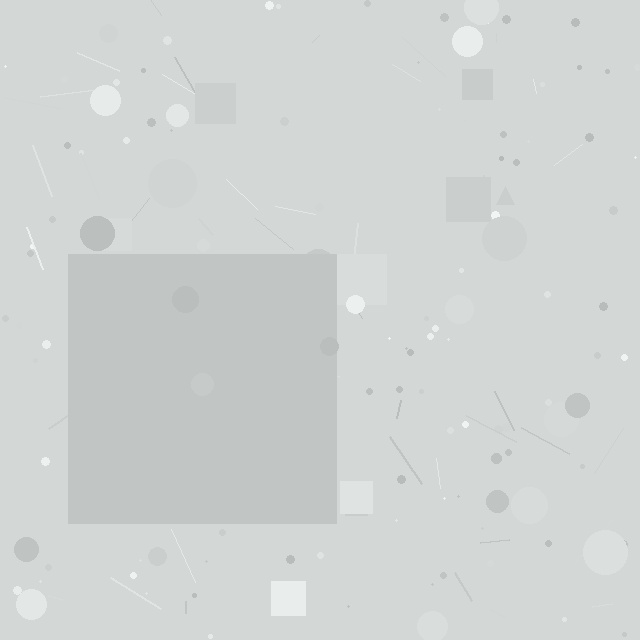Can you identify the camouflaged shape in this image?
The camouflaged shape is a square.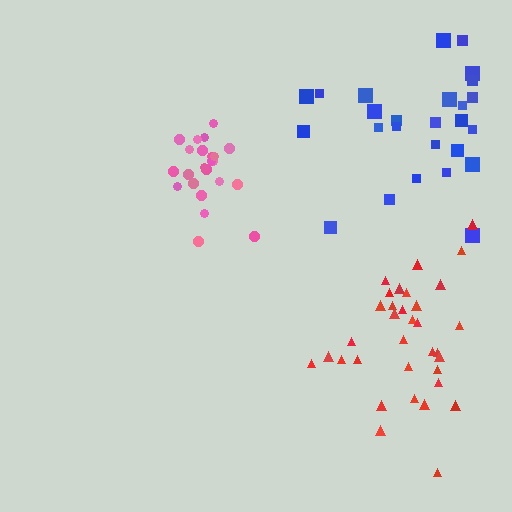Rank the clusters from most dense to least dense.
pink, red, blue.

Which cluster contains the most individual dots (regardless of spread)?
Red (34).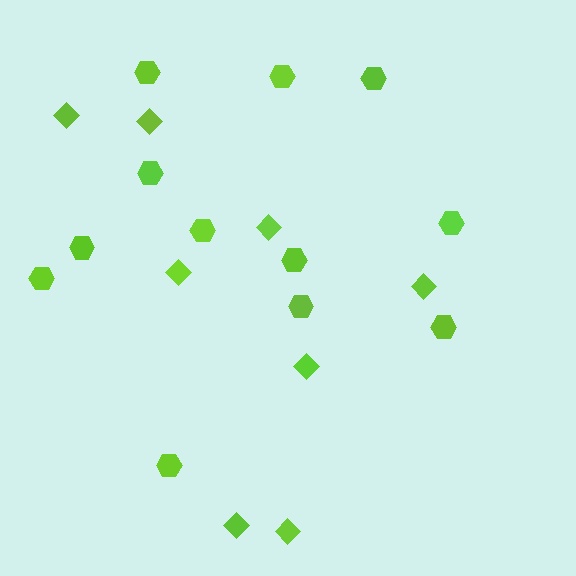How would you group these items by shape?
There are 2 groups: one group of hexagons (12) and one group of diamonds (8).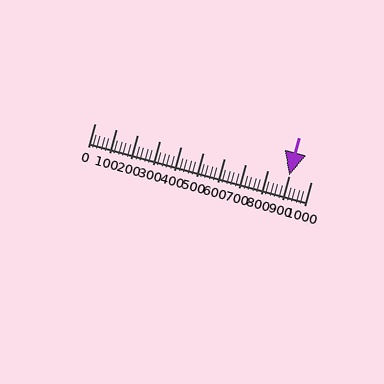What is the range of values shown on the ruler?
The ruler shows values from 0 to 1000.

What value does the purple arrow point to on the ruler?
The purple arrow points to approximately 900.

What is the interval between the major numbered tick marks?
The major tick marks are spaced 100 units apart.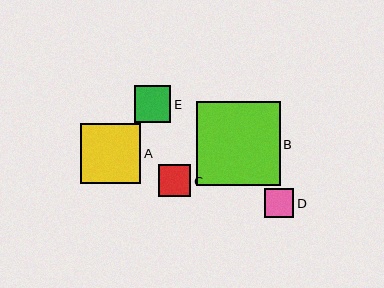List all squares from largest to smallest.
From largest to smallest: B, A, E, C, D.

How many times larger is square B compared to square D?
Square B is approximately 2.9 times the size of square D.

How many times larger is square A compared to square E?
Square A is approximately 1.6 times the size of square E.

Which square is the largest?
Square B is the largest with a size of approximately 84 pixels.